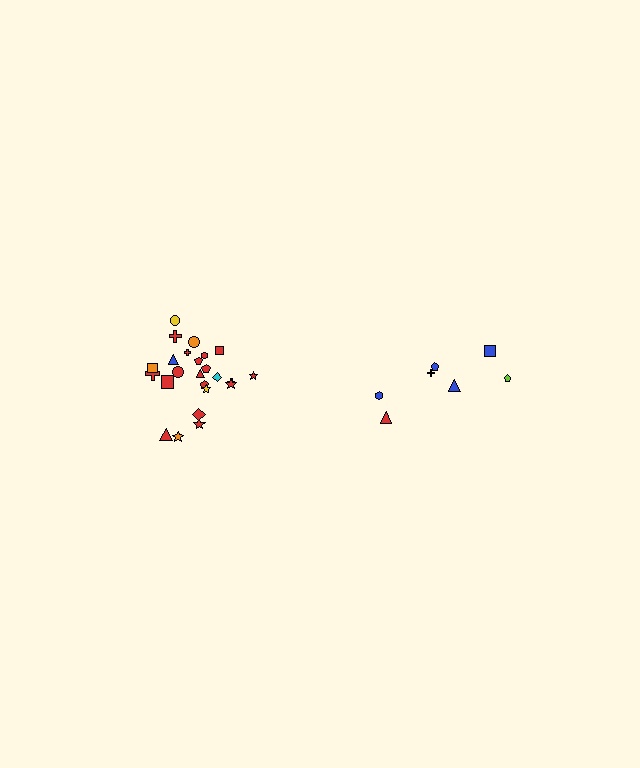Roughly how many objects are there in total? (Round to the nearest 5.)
Roughly 30 objects in total.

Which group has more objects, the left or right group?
The left group.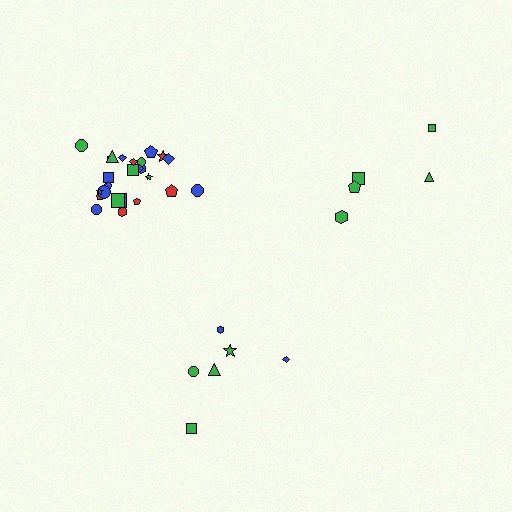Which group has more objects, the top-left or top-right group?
The top-left group.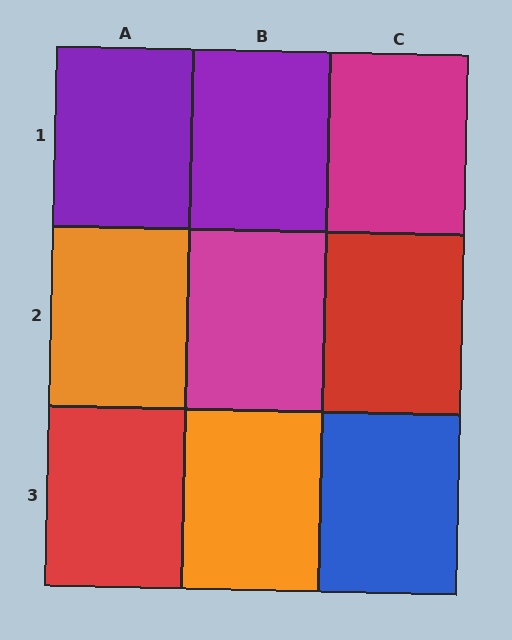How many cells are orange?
2 cells are orange.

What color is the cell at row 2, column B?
Magenta.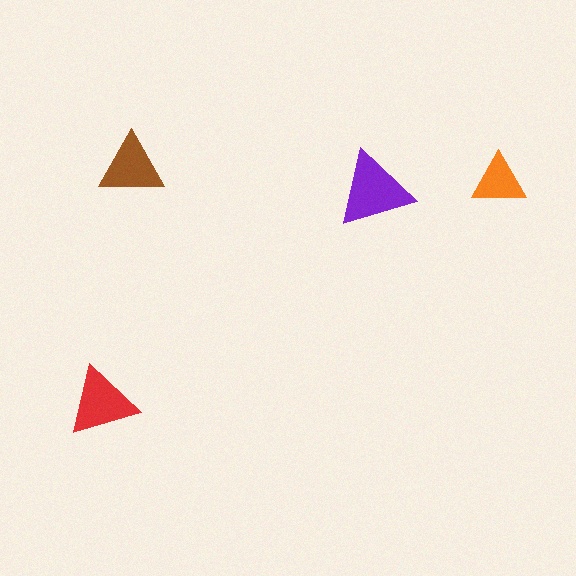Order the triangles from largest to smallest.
the purple one, the red one, the brown one, the orange one.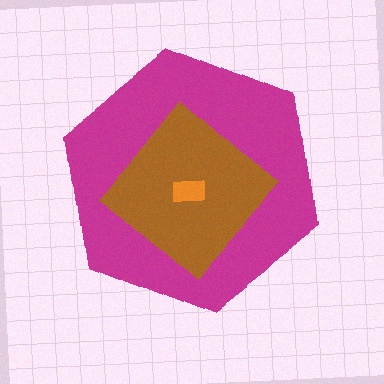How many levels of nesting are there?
3.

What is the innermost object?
The orange rectangle.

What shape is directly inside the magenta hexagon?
The brown diamond.